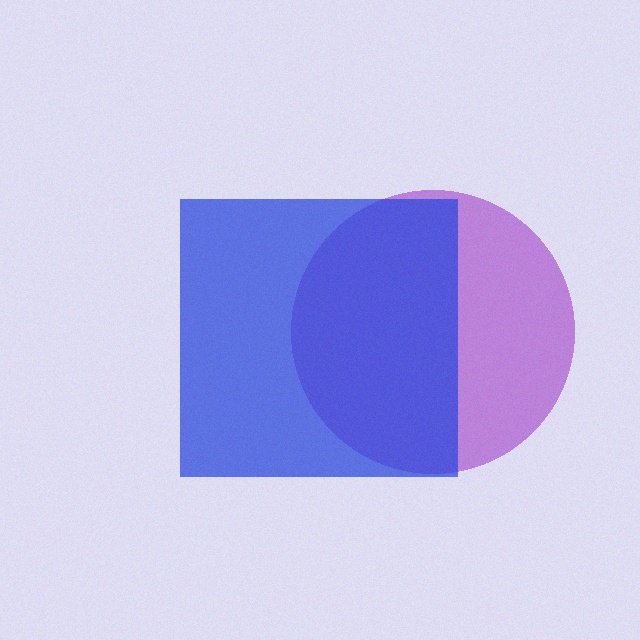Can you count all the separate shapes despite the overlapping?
Yes, there are 2 separate shapes.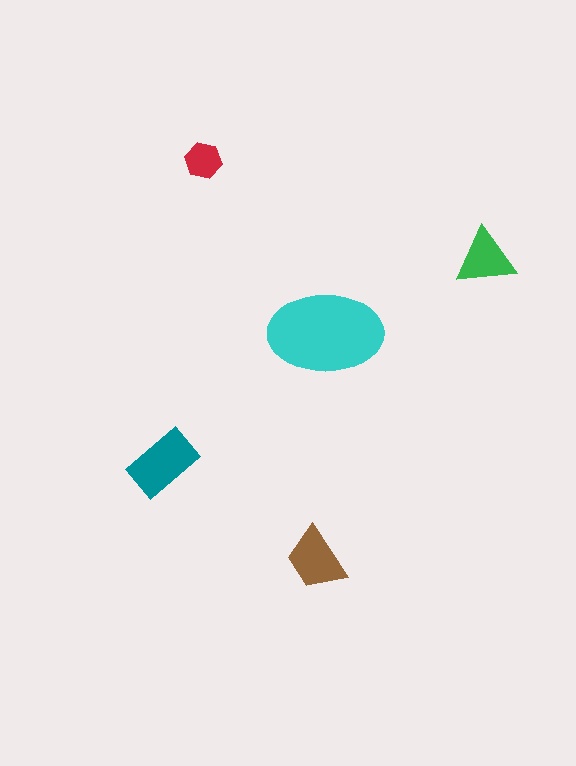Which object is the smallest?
The red hexagon.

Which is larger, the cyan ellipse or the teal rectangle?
The cyan ellipse.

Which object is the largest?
The cyan ellipse.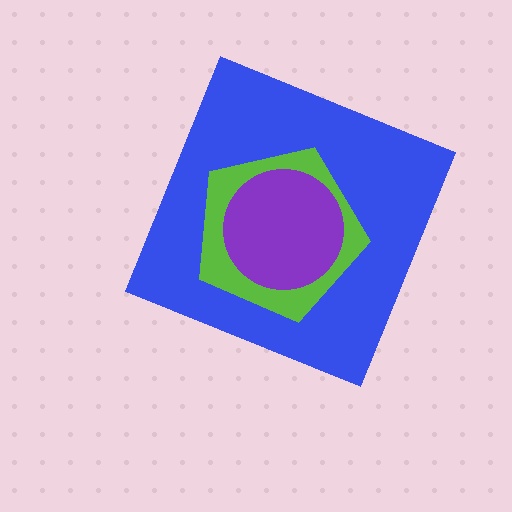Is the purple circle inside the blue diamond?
Yes.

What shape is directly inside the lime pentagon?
The purple circle.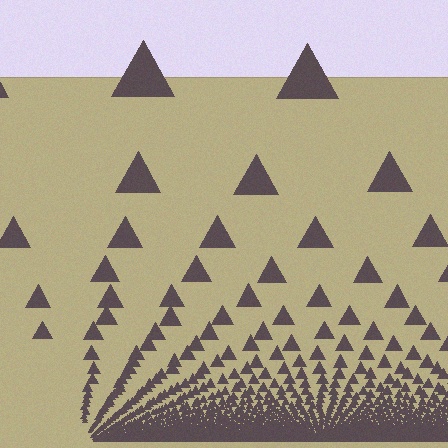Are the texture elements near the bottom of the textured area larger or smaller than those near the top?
Smaller. The gradient is inverted — elements near the bottom are smaller and denser.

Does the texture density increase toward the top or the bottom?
Density increases toward the bottom.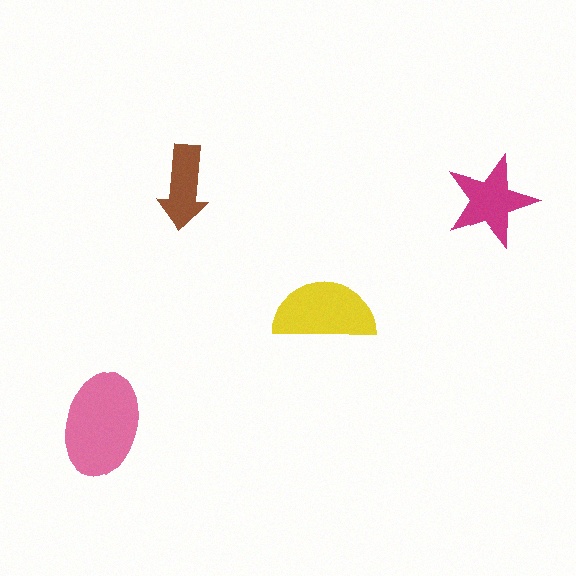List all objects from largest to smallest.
The pink ellipse, the yellow semicircle, the magenta star, the brown arrow.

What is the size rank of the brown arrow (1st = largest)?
4th.